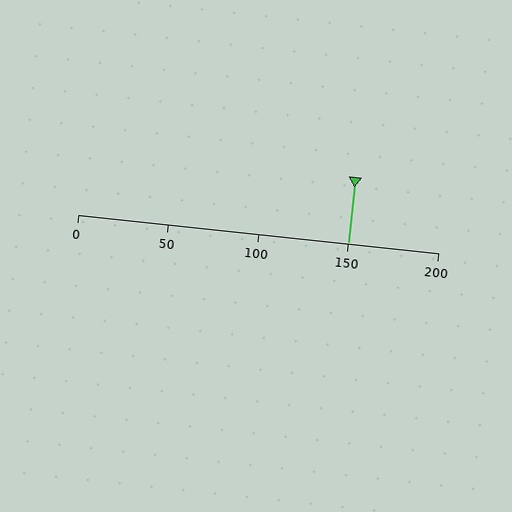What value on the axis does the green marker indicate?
The marker indicates approximately 150.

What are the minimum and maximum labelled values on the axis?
The axis runs from 0 to 200.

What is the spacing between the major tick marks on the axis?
The major ticks are spaced 50 apart.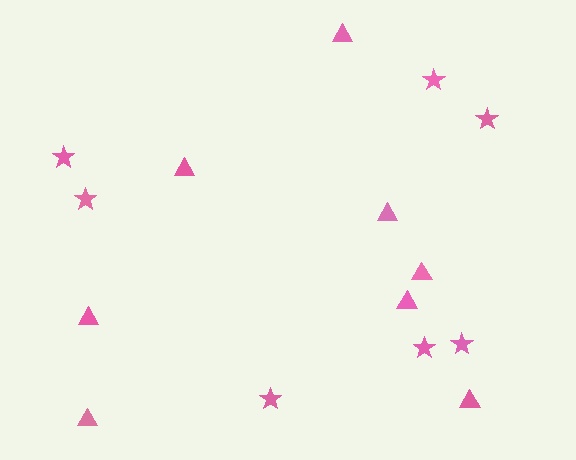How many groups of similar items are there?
There are 2 groups: one group of triangles (8) and one group of stars (7).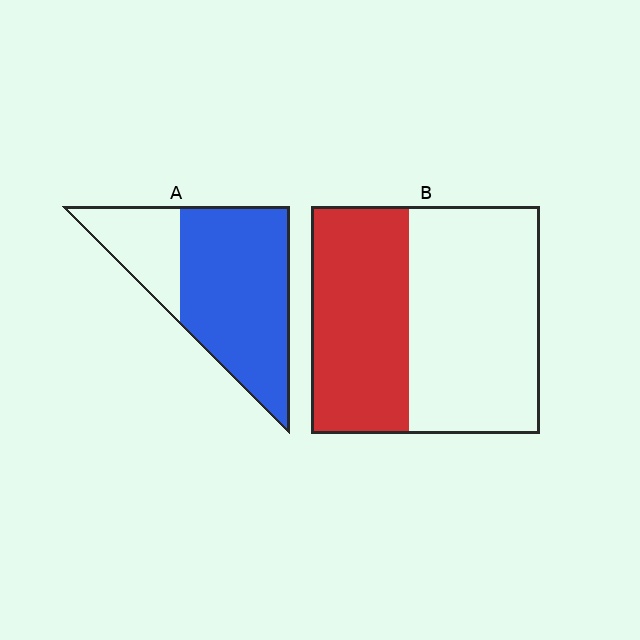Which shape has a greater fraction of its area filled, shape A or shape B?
Shape A.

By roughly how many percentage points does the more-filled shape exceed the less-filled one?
By roughly 30 percentage points (A over B).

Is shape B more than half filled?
No.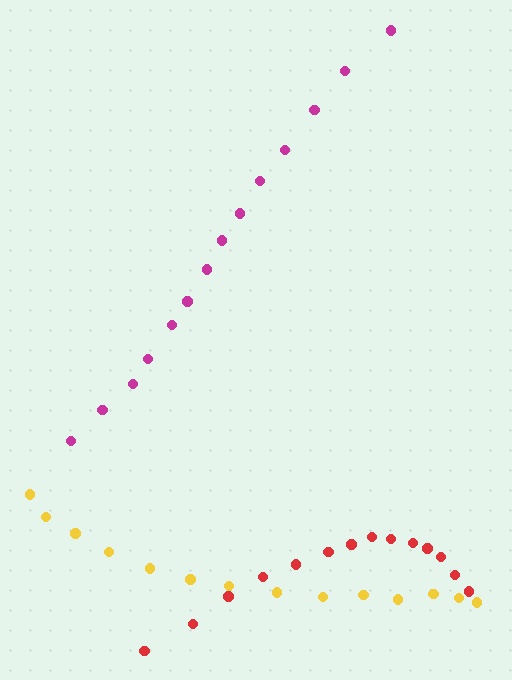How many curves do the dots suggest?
There are 3 distinct paths.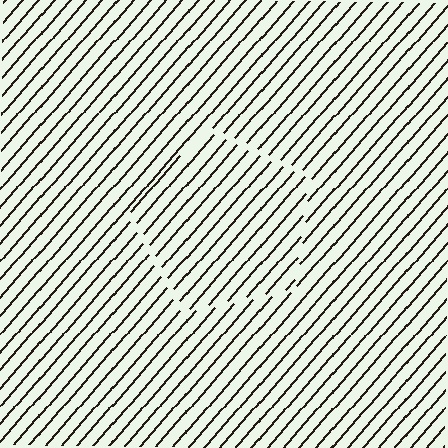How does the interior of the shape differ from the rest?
The interior of the shape contains the same grating, shifted by half a period — the contour is defined by the phase discontinuity where line-ends from the inner and outer gratings abut.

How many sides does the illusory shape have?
5 sides — the line-ends trace a pentagon.